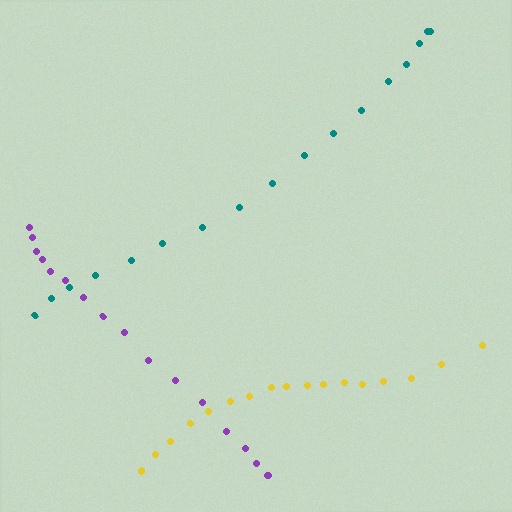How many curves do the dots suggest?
There are 3 distinct paths.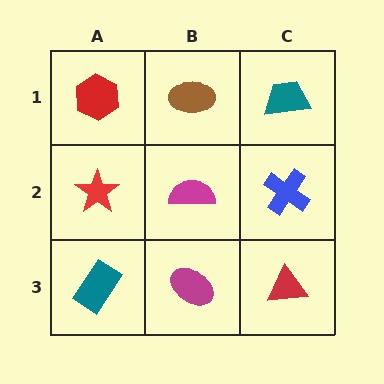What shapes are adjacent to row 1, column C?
A blue cross (row 2, column C), a brown ellipse (row 1, column B).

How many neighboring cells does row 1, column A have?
2.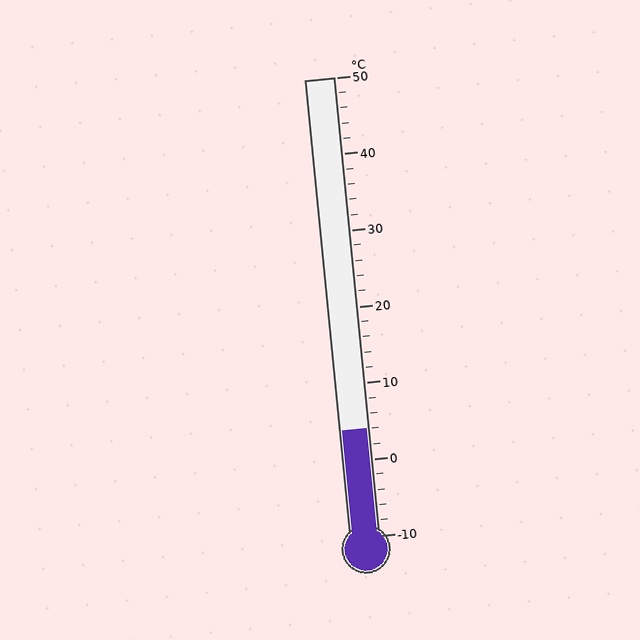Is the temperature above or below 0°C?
The temperature is above 0°C.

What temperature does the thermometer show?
The thermometer shows approximately 4°C.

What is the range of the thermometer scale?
The thermometer scale ranges from -10°C to 50°C.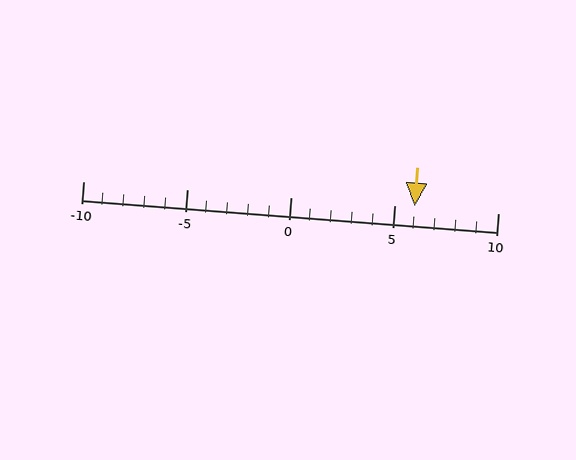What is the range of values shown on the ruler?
The ruler shows values from -10 to 10.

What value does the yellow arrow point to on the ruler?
The yellow arrow points to approximately 6.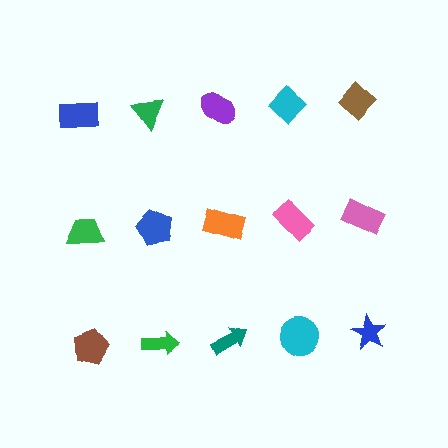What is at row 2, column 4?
A pink rectangle.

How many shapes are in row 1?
5 shapes.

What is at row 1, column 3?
A purple ellipse.